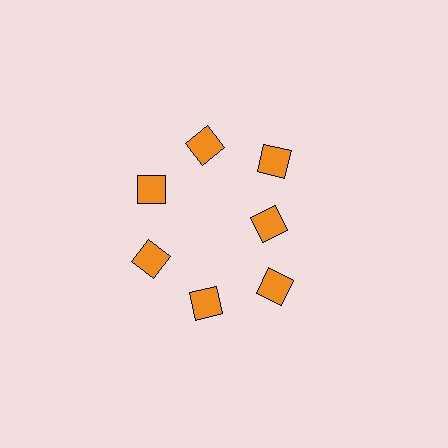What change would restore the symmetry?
The symmetry would be restored by moving it outward, back onto the ring so that all 7 diamonds sit at equal angles and equal distance from the center.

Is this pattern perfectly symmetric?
No. The 7 orange diamonds are arranged in a ring, but one element near the 3 o'clock position is pulled inward toward the center, breaking the 7-fold rotational symmetry.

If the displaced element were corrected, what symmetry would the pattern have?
It would have 7-fold rotational symmetry — the pattern would map onto itself every 51 degrees.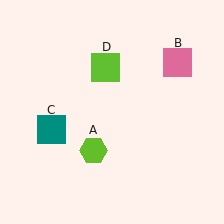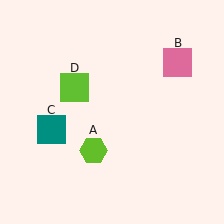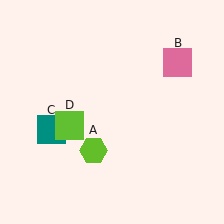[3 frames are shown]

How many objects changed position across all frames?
1 object changed position: lime square (object D).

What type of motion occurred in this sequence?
The lime square (object D) rotated counterclockwise around the center of the scene.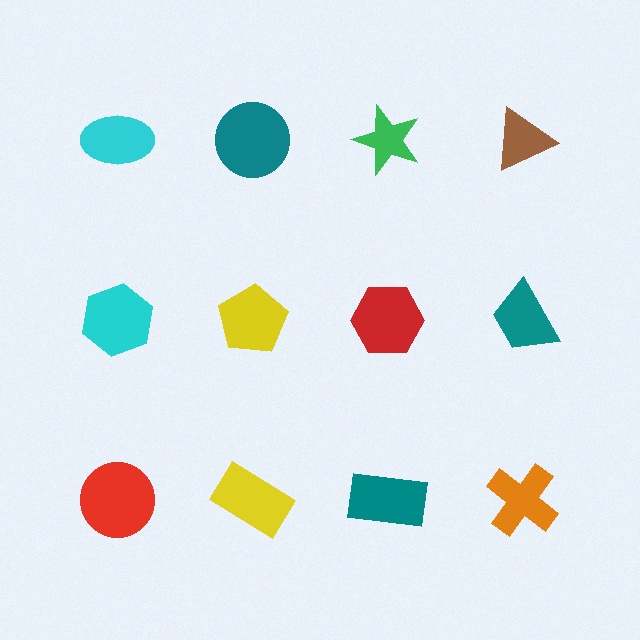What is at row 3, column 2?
A yellow rectangle.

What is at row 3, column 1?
A red circle.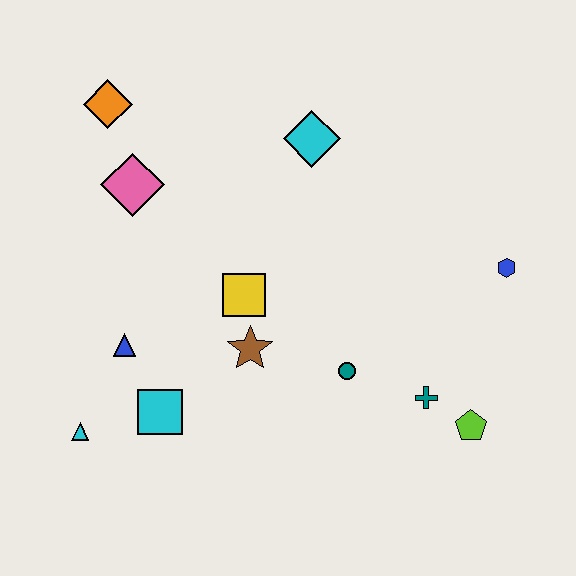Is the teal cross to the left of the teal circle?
No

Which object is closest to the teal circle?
The teal cross is closest to the teal circle.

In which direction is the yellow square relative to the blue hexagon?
The yellow square is to the left of the blue hexagon.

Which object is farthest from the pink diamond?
The lime pentagon is farthest from the pink diamond.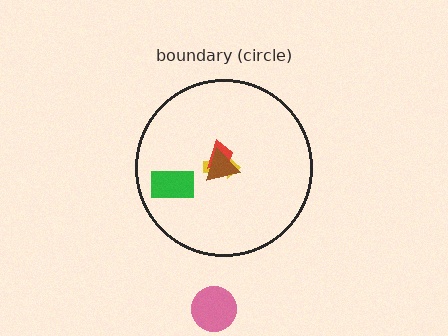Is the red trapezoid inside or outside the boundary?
Inside.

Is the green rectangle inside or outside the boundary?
Inside.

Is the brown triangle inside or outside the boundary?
Inside.